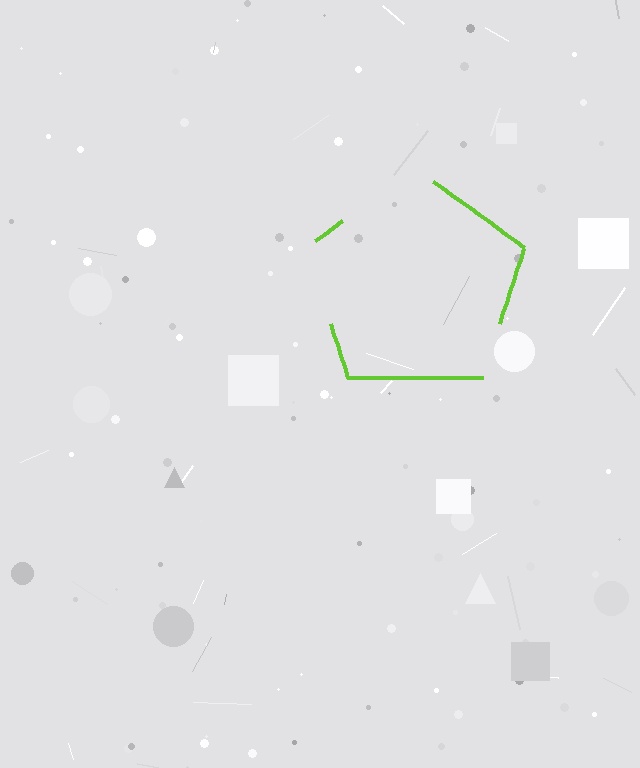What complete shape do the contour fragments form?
The contour fragments form a pentagon.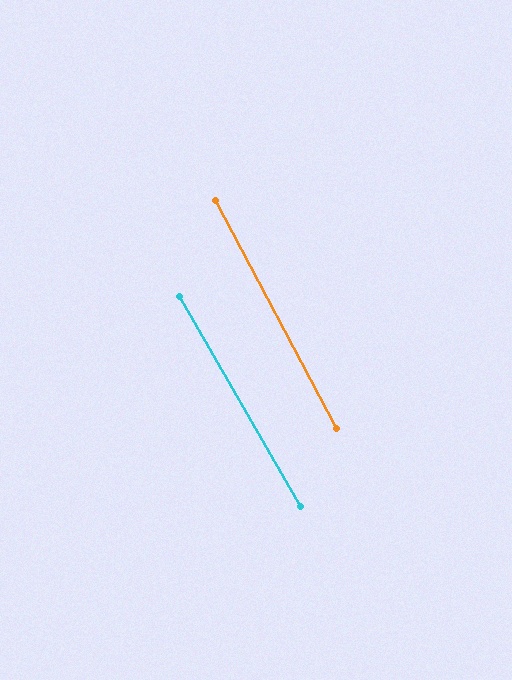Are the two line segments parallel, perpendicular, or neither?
Parallel — their directions differ by only 1.9°.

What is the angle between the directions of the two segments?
Approximately 2 degrees.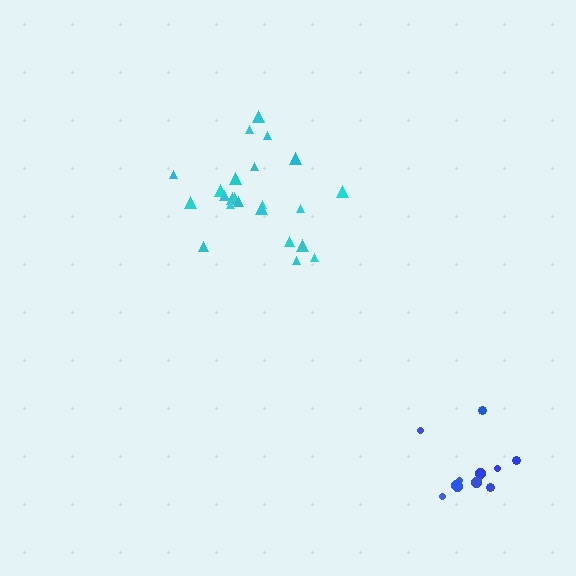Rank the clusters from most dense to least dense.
blue, cyan.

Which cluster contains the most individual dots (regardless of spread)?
Cyan (23).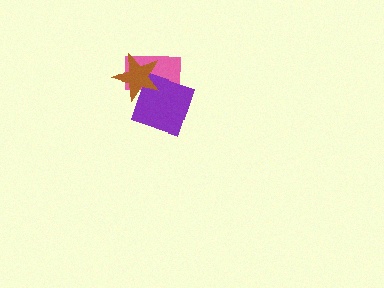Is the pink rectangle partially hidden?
Yes, it is partially covered by another shape.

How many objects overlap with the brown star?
2 objects overlap with the brown star.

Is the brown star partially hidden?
No, no other shape covers it.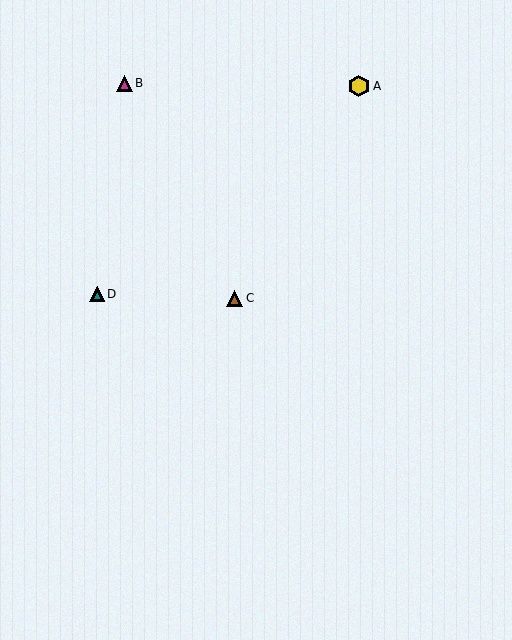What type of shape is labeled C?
Shape C is a brown triangle.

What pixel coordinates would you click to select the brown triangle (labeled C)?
Click at (235, 298) to select the brown triangle C.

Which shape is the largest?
The yellow hexagon (labeled A) is the largest.